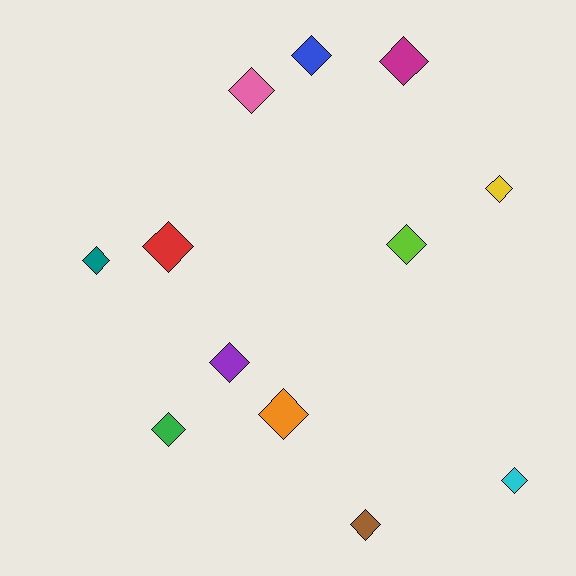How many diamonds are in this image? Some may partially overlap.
There are 12 diamonds.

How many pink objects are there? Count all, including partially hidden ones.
There is 1 pink object.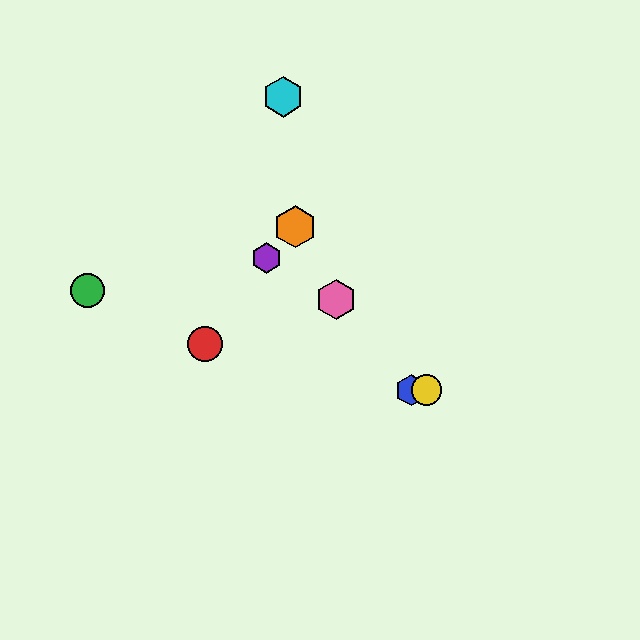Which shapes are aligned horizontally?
The blue hexagon, the yellow circle are aligned horizontally.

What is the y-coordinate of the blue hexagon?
The blue hexagon is at y≈390.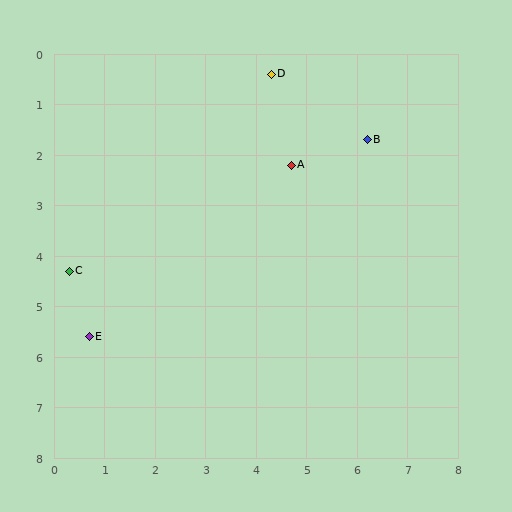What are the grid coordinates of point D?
Point D is at approximately (4.3, 0.4).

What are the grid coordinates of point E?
Point E is at approximately (0.7, 5.6).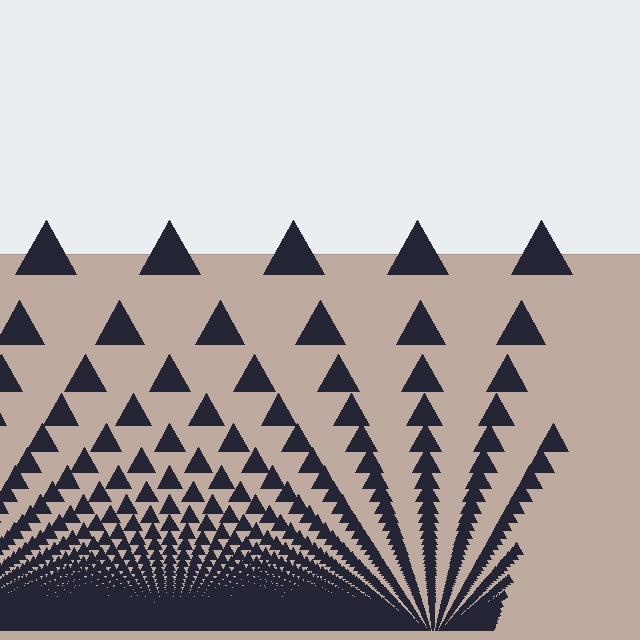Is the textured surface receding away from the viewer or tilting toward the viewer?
The surface appears to tilt toward the viewer. Texture elements get larger and sparser toward the top.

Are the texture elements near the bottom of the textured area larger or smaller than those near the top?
Smaller. The gradient is inverted — elements near the bottom are smaller and denser.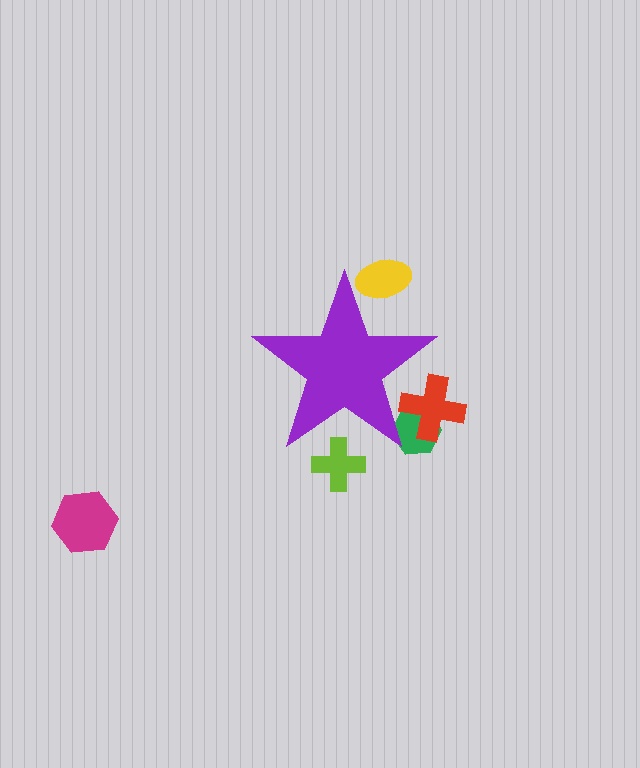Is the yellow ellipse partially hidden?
Yes, the yellow ellipse is partially hidden behind the purple star.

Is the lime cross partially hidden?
Yes, the lime cross is partially hidden behind the purple star.